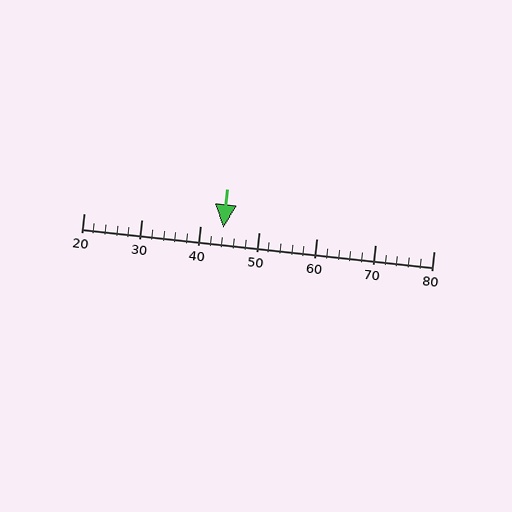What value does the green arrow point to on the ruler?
The green arrow points to approximately 44.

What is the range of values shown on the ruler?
The ruler shows values from 20 to 80.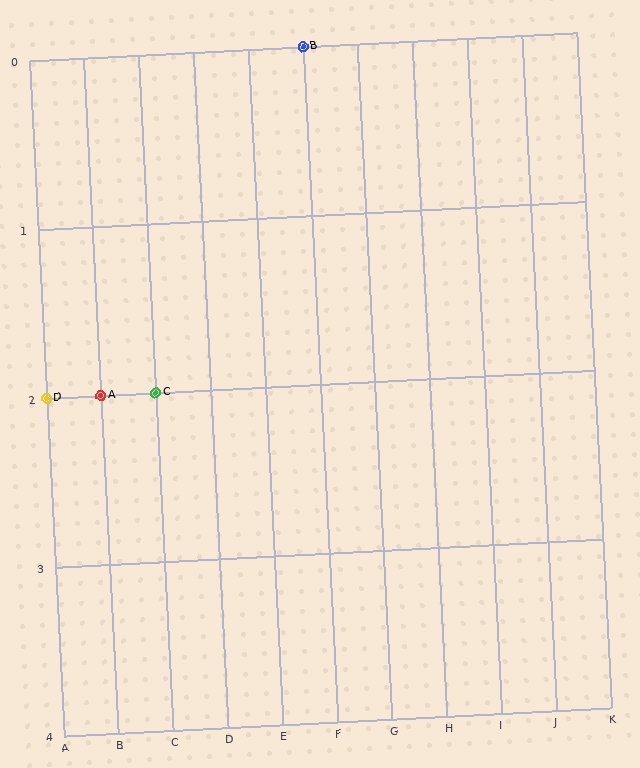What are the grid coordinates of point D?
Point D is at grid coordinates (A, 2).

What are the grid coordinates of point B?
Point B is at grid coordinates (F, 0).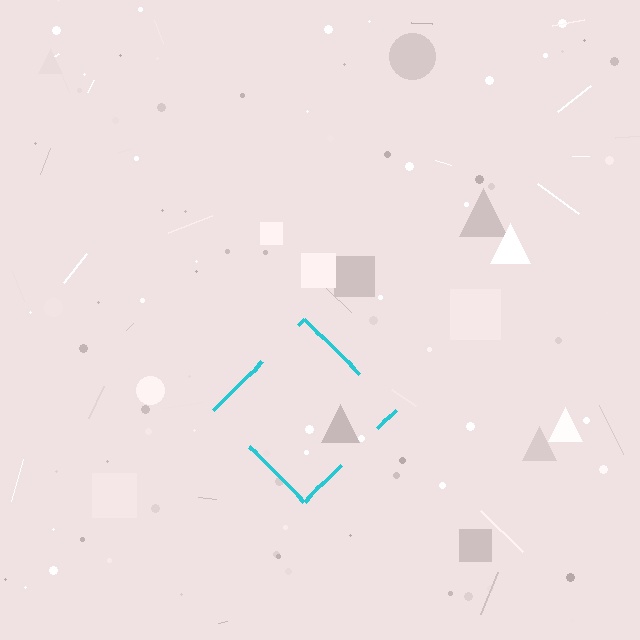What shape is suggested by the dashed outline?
The dashed outline suggests a diamond.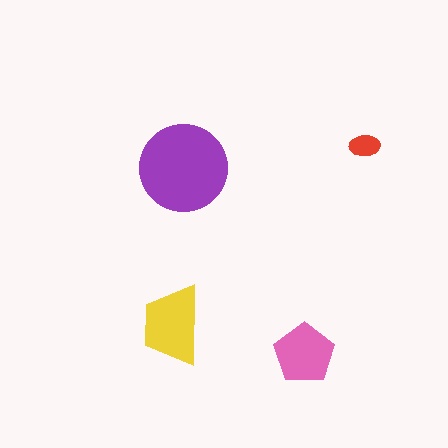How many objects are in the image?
There are 4 objects in the image.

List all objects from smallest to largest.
The red ellipse, the pink pentagon, the yellow trapezoid, the purple circle.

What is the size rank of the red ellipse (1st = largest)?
4th.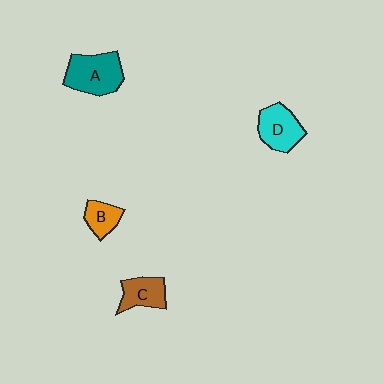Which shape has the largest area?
Shape A (teal).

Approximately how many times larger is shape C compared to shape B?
Approximately 1.3 times.